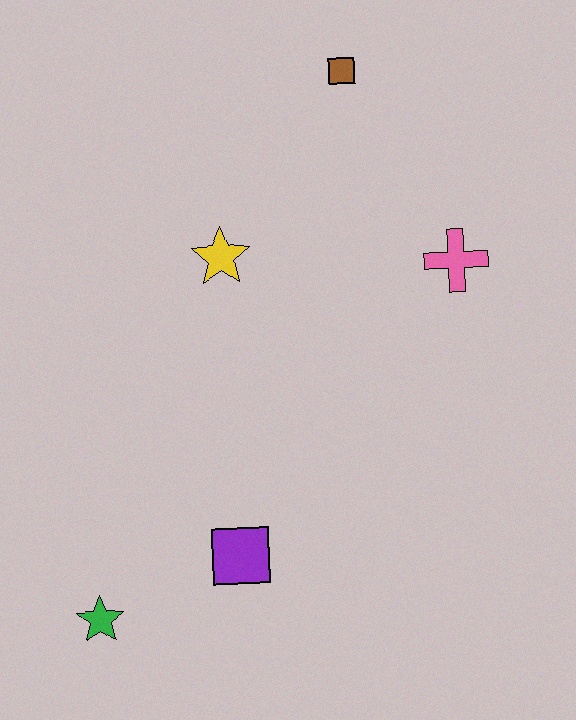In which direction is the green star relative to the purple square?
The green star is to the left of the purple square.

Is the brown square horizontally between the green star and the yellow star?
No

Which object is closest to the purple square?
The green star is closest to the purple square.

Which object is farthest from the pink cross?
The green star is farthest from the pink cross.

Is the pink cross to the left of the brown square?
No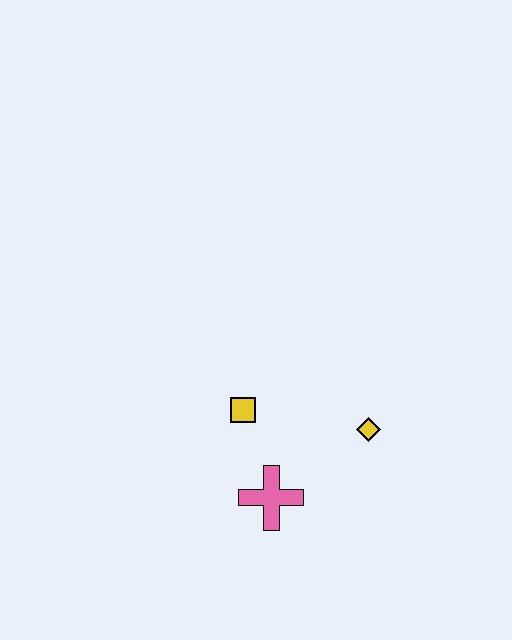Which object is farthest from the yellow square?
The yellow diamond is farthest from the yellow square.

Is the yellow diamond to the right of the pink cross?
Yes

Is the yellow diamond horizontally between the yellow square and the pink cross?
No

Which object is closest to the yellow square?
The pink cross is closest to the yellow square.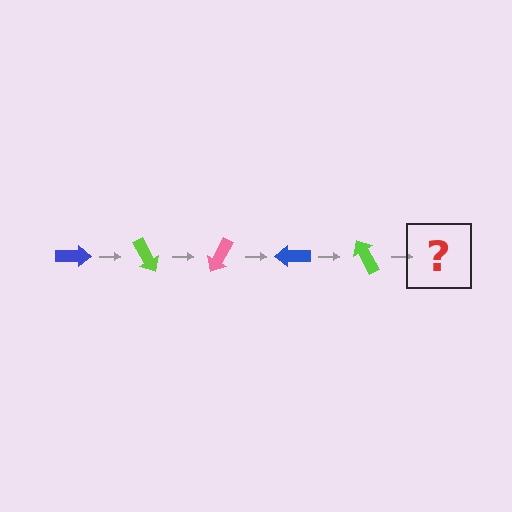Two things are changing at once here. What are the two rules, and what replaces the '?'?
The two rules are that it rotates 60 degrees each step and the color cycles through blue, lime, and pink. The '?' should be a pink arrow, rotated 300 degrees from the start.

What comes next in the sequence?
The next element should be a pink arrow, rotated 300 degrees from the start.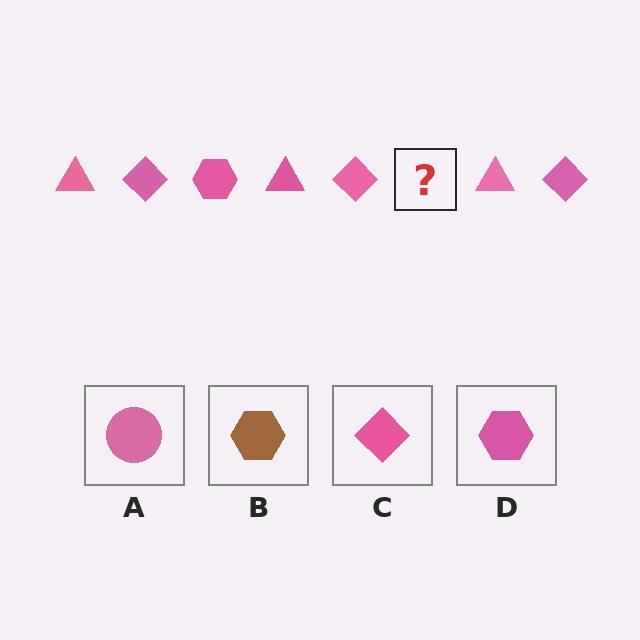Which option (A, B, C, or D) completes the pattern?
D.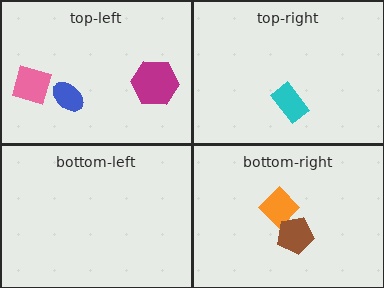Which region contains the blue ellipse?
The top-left region.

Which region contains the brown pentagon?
The bottom-right region.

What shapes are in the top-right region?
The cyan rectangle.